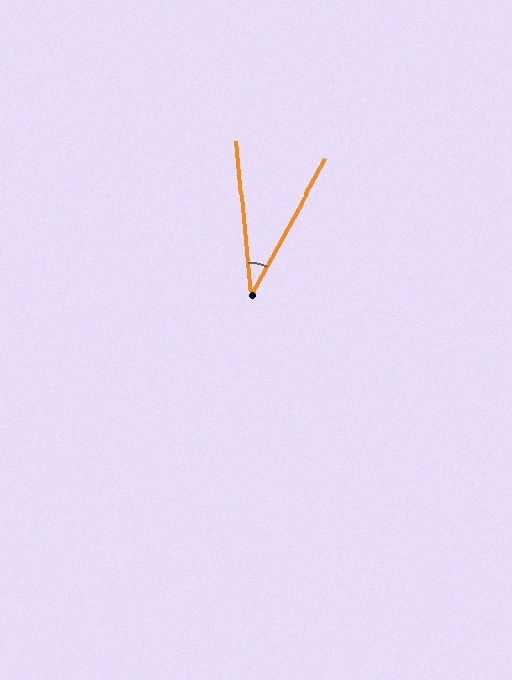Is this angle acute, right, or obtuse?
It is acute.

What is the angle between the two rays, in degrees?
Approximately 34 degrees.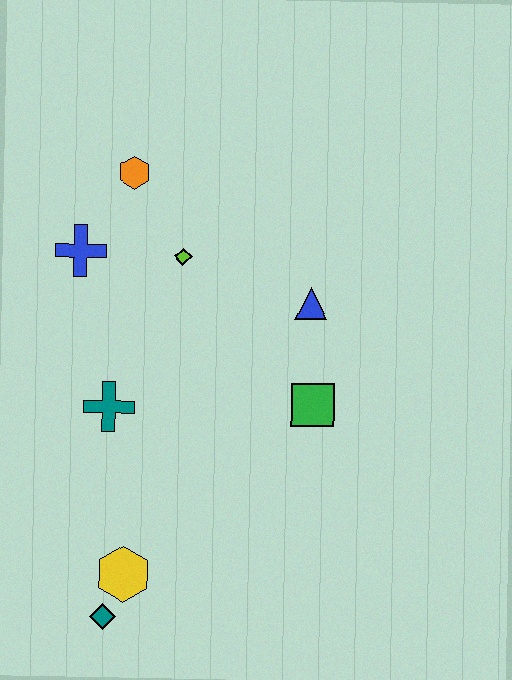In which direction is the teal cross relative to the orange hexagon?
The teal cross is below the orange hexagon.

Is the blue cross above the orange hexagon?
No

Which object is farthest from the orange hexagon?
The teal diamond is farthest from the orange hexagon.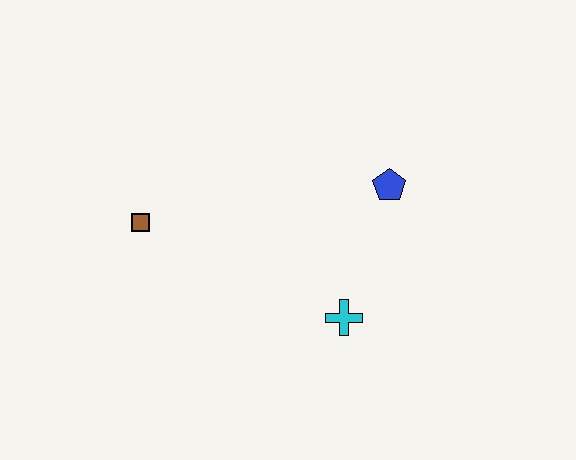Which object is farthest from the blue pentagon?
The brown square is farthest from the blue pentagon.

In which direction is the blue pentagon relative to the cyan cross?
The blue pentagon is above the cyan cross.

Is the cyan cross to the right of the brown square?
Yes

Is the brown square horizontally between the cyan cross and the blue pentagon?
No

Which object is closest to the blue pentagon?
The cyan cross is closest to the blue pentagon.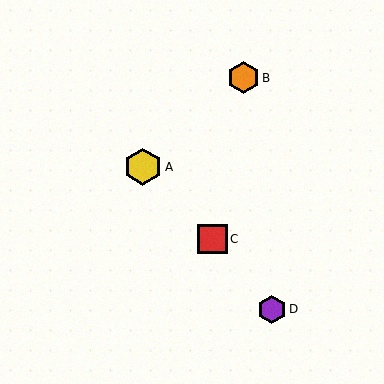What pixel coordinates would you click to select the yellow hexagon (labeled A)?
Click at (143, 167) to select the yellow hexagon A.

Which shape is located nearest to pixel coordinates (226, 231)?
The red square (labeled C) at (212, 239) is nearest to that location.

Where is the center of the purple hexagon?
The center of the purple hexagon is at (272, 310).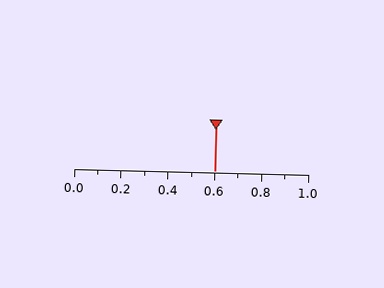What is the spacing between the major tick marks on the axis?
The major ticks are spaced 0.2 apart.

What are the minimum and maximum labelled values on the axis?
The axis runs from 0.0 to 1.0.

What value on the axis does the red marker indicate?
The marker indicates approximately 0.6.